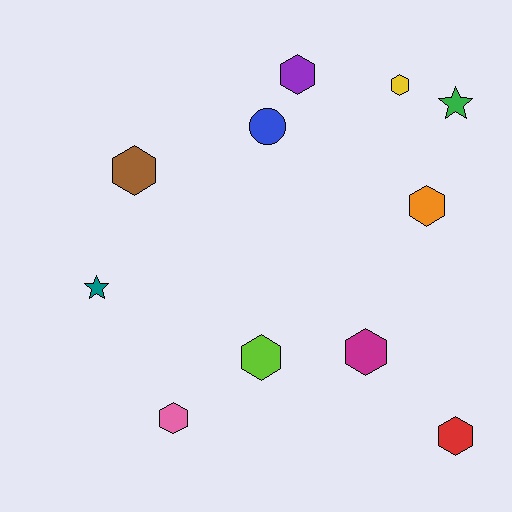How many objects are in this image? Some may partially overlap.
There are 11 objects.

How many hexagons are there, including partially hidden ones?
There are 8 hexagons.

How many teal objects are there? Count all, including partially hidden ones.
There is 1 teal object.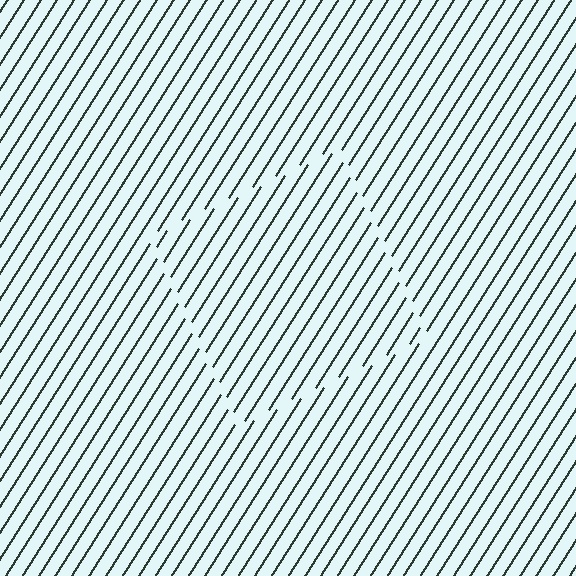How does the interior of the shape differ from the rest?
The interior of the shape contains the same grating, shifted by half a period — the contour is defined by the phase discontinuity where line-ends from the inner and outer gratings abut.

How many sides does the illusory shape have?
4 sides — the line-ends trace a square.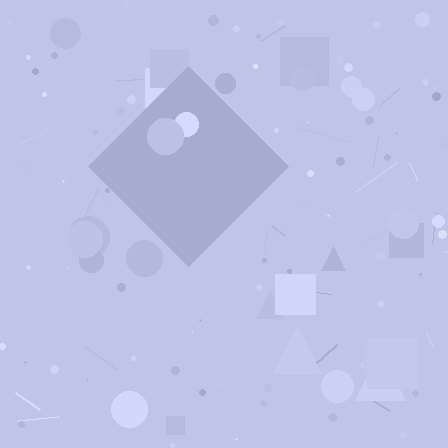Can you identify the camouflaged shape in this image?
The camouflaged shape is a diamond.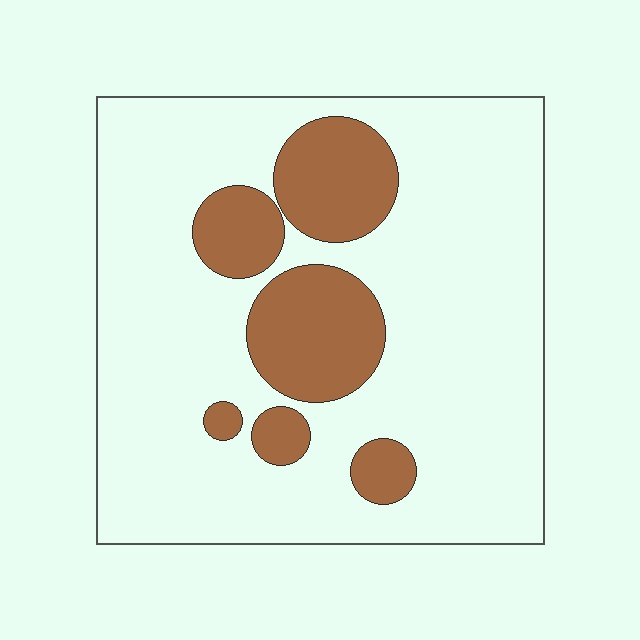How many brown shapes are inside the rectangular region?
6.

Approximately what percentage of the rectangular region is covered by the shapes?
Approximately 20%.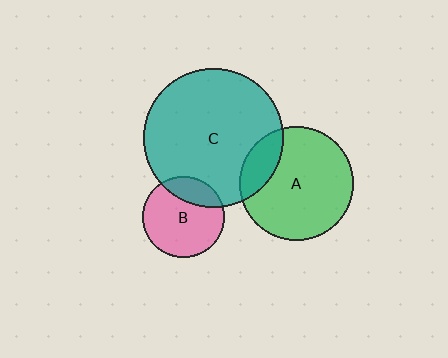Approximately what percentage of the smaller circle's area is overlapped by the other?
Approximately 20%.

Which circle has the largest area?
Circle C (teal).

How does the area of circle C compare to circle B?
Approximately 3.0 times.